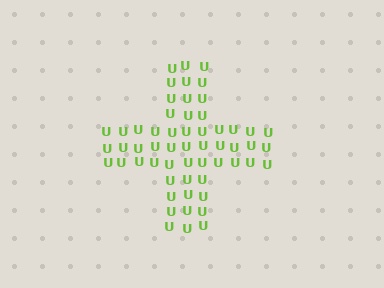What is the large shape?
The large shape is a cross.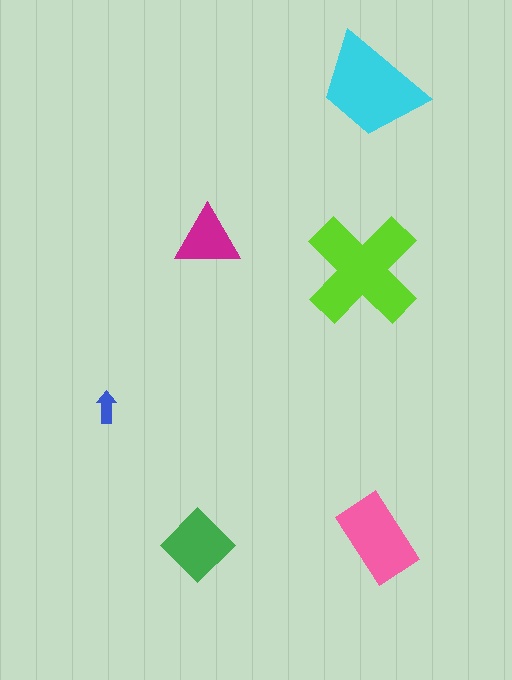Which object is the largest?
The lime cross.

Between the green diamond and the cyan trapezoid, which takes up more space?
The cyan trapezoid.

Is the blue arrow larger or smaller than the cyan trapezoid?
Smaller.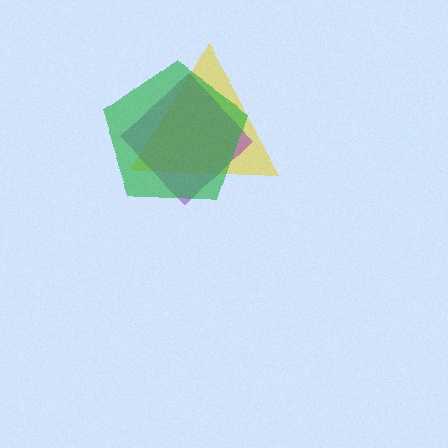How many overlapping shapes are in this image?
There are 3 overlapping shapes in the image.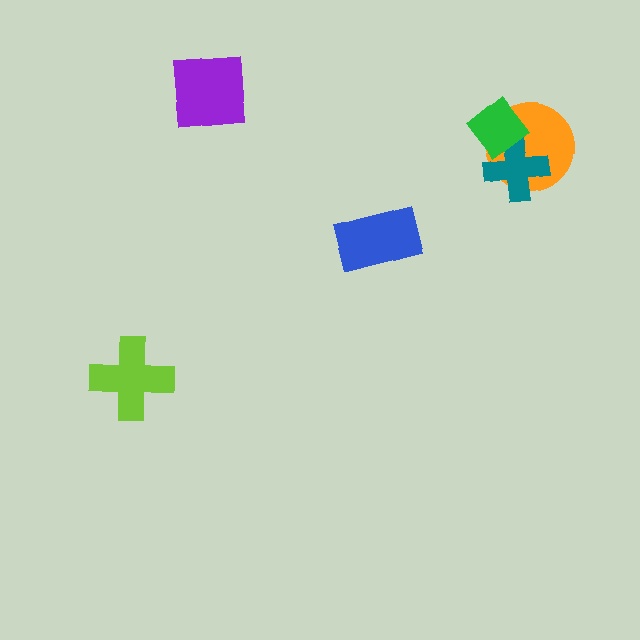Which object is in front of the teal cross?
The green diamond is in front of the teal cross.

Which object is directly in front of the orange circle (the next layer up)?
The teal cross is directly in front of the orange circle.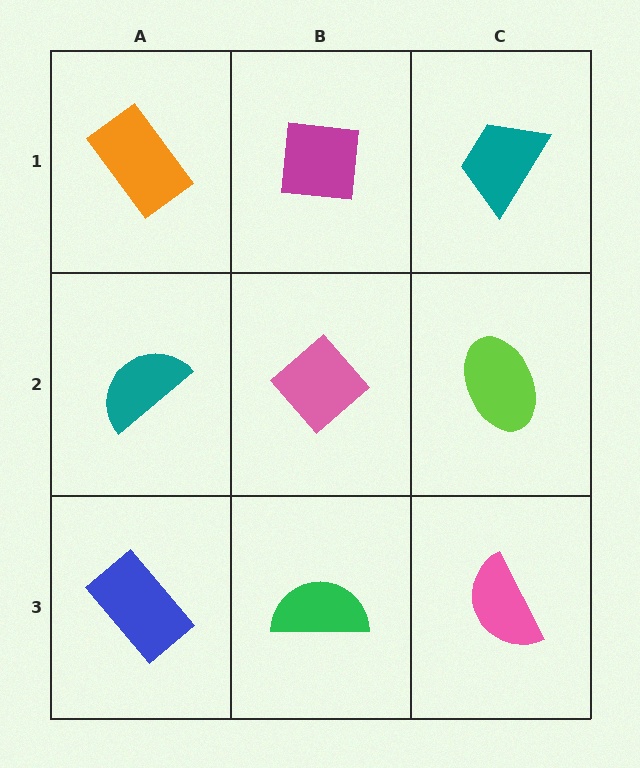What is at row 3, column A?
A blue rectangle.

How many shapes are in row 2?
3 shapes.